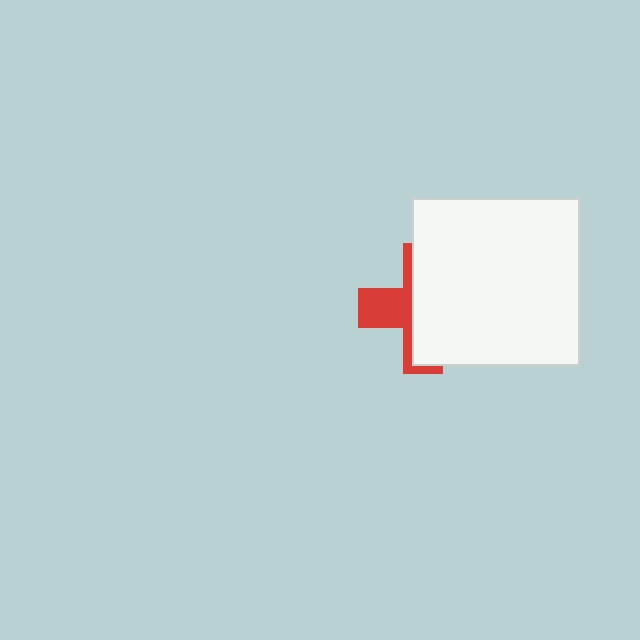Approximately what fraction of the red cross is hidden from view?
Roughly 65% of the red cross is hidden behind the white square.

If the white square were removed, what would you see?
You would see the complete red cross.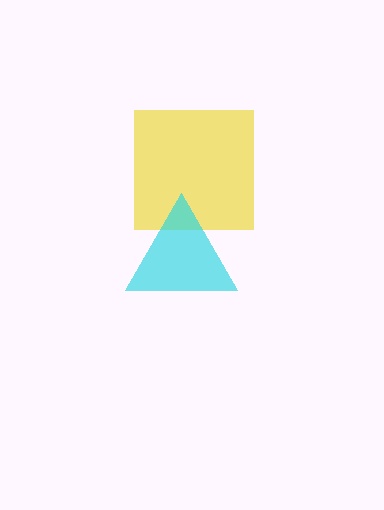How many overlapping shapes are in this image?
There are 2 overlapping shapes in the image.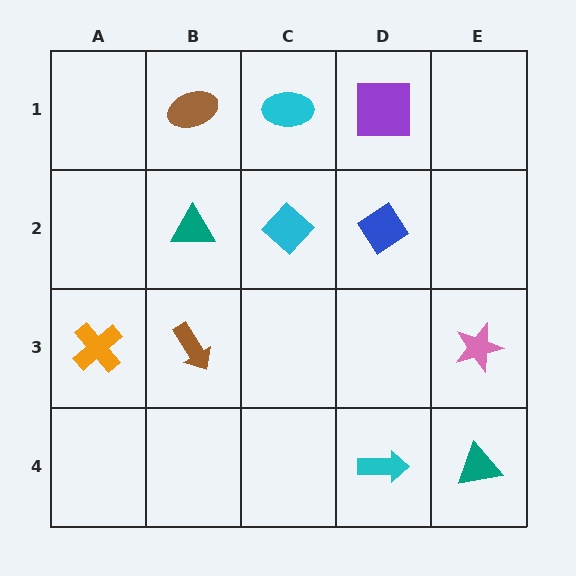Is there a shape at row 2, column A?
No, that cell is empty.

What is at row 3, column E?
A pink star.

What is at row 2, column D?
A blue diamond.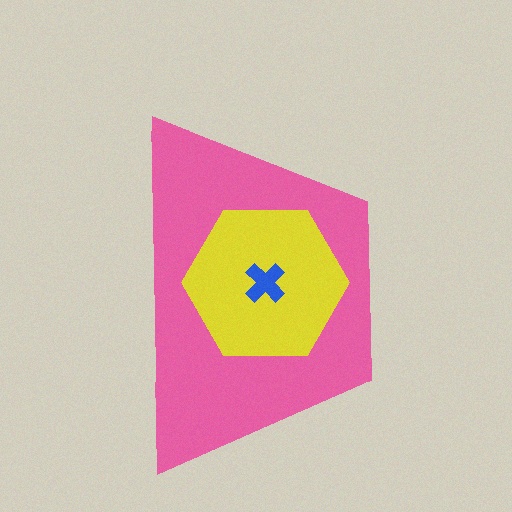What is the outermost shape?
The pink trapezoid.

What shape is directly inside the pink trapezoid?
The yellow hexagon.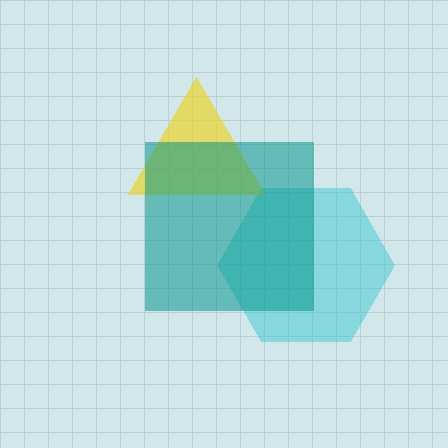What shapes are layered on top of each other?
The layered shapes are: a cyan hexagon, a yellow triangle, a teal square.